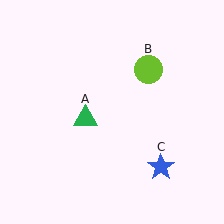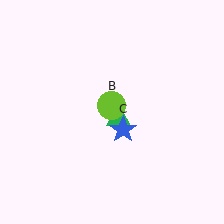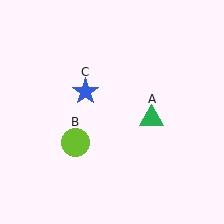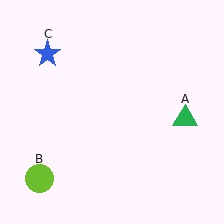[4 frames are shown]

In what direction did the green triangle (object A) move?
The green triangle (object A) moved right.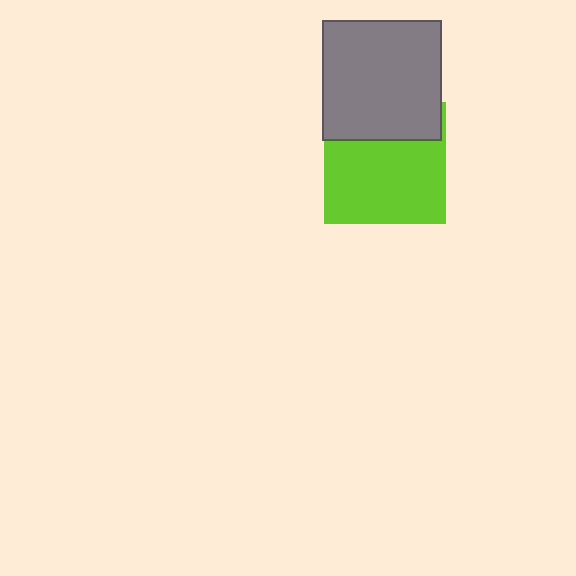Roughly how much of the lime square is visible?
Most of it is visible (roughly 68%).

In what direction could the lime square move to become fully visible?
The lime square could move down. That would shift it out from behind the gray square entirely.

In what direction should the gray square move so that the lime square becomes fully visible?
The gray square should move up. That is the shortest direction to clear the overlap and leave the lime square fully visible.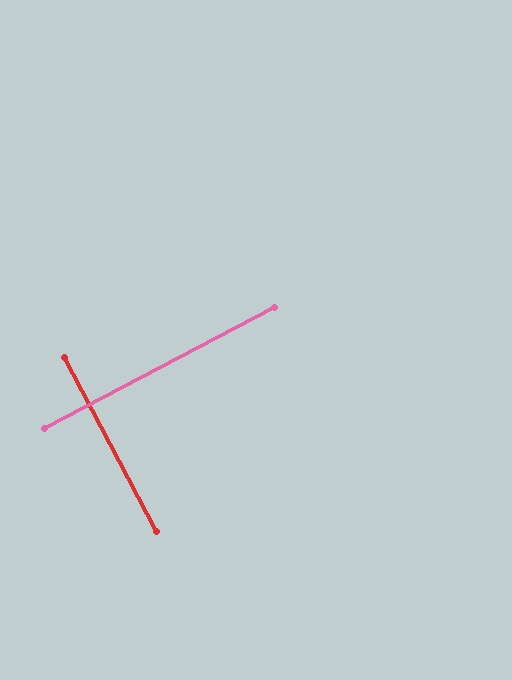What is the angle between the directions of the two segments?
Approximately 90 degrees.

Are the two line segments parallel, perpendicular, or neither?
Perpendicular — they meet at approximately 90°.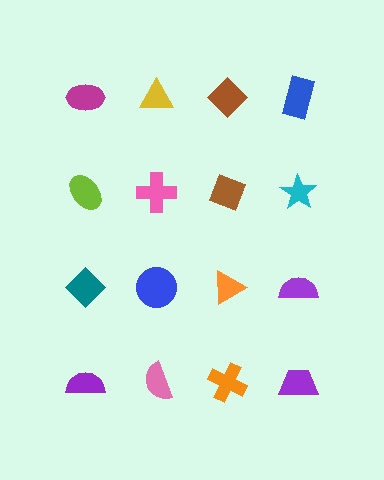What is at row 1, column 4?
A blue rectangle.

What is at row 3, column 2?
A blue circle.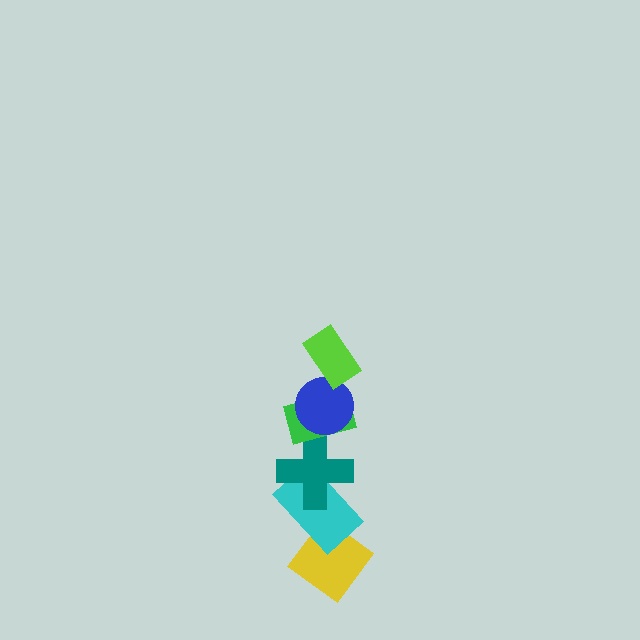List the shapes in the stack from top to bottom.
From top to bottom: the lime rectangle, the blue circle, the green rectangle, the teal cross, the cyan rectangle, the yellow diamond.